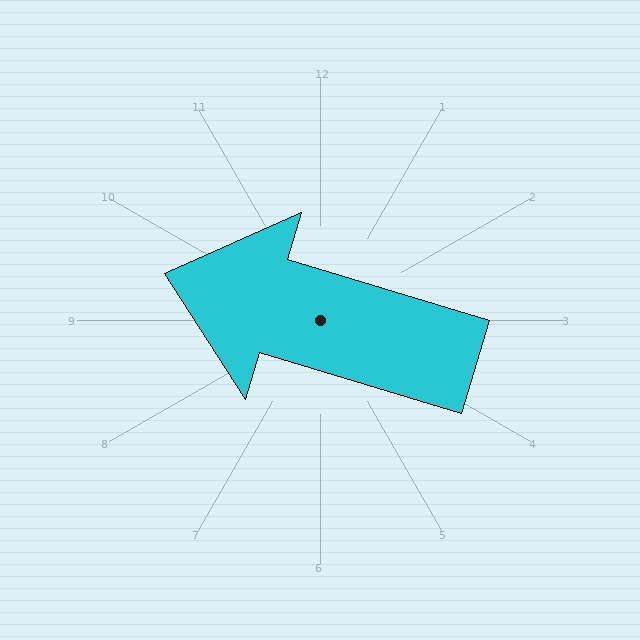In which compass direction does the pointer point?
West.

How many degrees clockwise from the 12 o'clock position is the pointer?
Approximately 287 degrees.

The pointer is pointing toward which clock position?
Roughly 10 o'clock.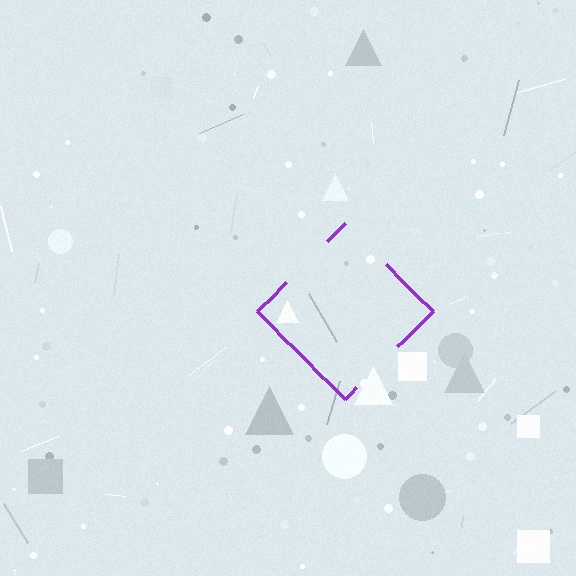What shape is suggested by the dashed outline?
The dashed outline suggests a diamond.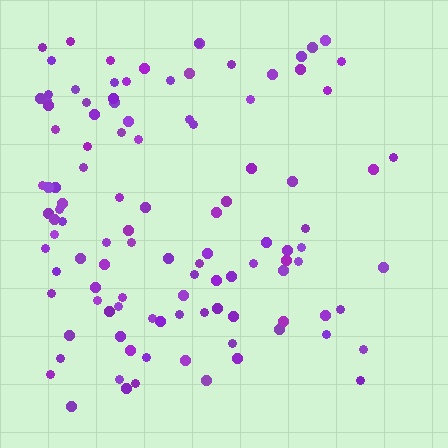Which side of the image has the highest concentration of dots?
The left.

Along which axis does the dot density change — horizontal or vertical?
Horizontal.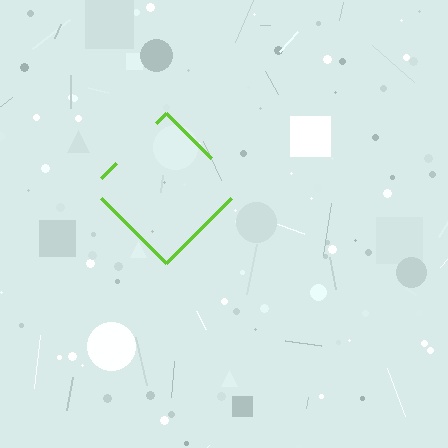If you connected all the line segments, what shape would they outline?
They would outline a diamond.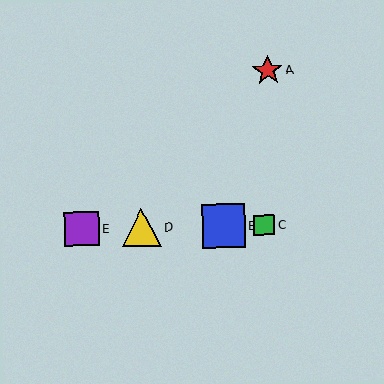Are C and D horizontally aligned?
Yes, both are at y≈225.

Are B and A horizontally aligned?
No, B is at y≈226 and A is at y≈71.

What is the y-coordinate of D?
Object D is at y≈228.